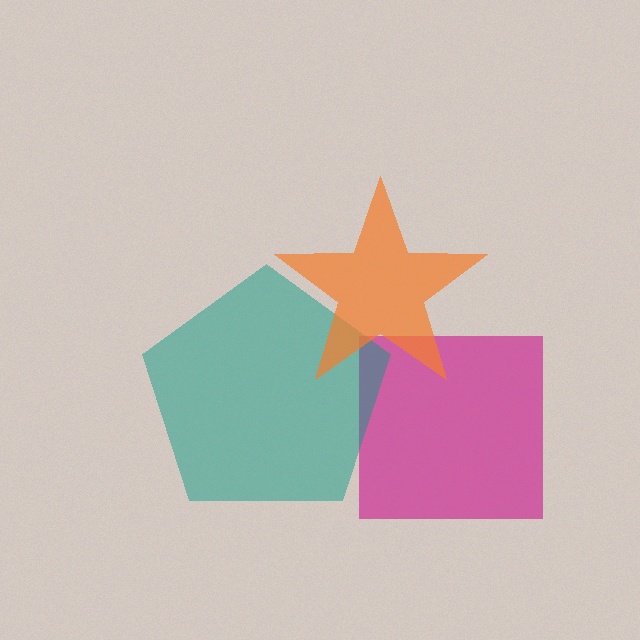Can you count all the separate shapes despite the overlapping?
Yes, there are 3 separate shapes.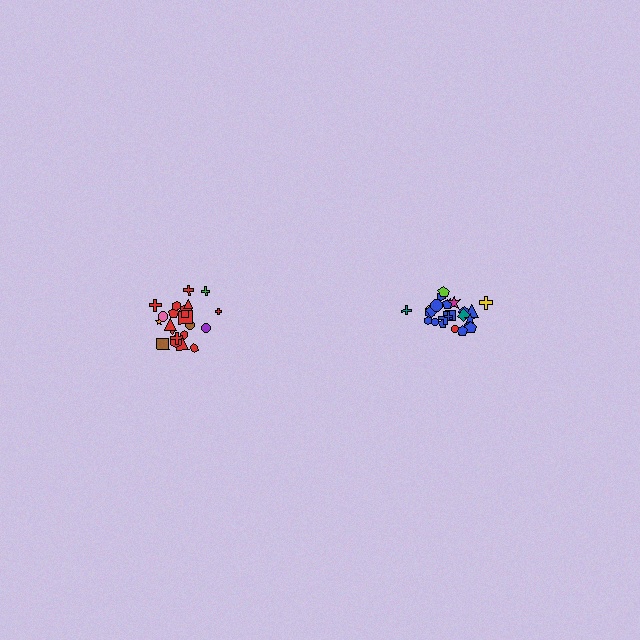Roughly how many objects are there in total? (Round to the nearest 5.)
Roughly 45 objects in total.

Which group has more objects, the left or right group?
The right group.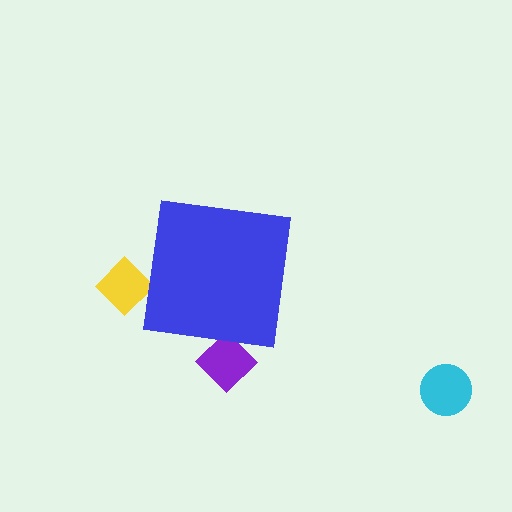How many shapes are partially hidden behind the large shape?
2 shapes are partially hidden.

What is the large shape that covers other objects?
A blue square.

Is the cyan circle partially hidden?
No, the cyan circle is fully visible.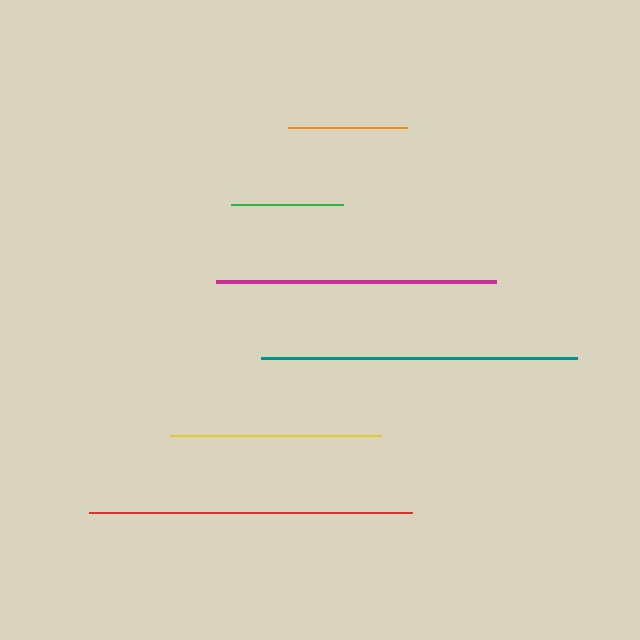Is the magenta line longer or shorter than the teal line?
The teal line is longer than the magenta line.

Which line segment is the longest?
The red line is the longest at approximately 323 pixels.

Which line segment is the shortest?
The green line is the shortest at approximately 112 pixels.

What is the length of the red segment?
The red segment is approximately 323 pixels long.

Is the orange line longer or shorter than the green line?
The orange line is longer than the green line.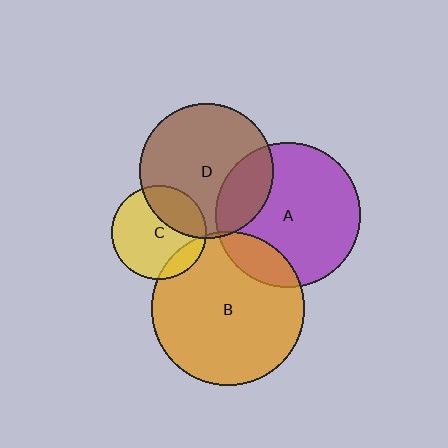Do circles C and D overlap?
Yes.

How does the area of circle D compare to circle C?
Approximately 2.0 times.